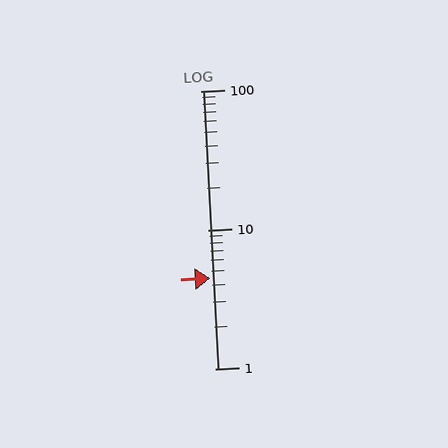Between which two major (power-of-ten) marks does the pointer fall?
The pointer is between 1 and 10.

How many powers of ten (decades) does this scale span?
The scale spans 2 decades, from 1 to 100.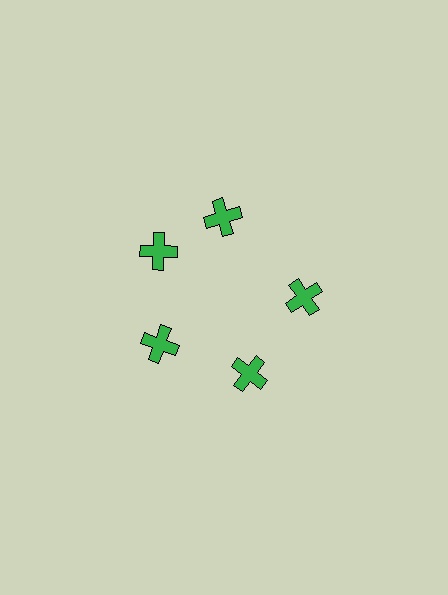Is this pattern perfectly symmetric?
No. The 5 green crosses are arranged in a ring, but one element near the 1 o'clock position is rotated out of alignment along the ring, breaking the 5-fold rotational symmetry.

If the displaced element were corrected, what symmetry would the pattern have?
It would have 5-fold rotational symmetry — the pattern would map onto itself every 72 degrees.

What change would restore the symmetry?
The symmetry would be restored by rotating it back into even spacing with its neighbors so that all 5 crosses sit at equal angles and equal distance from the center.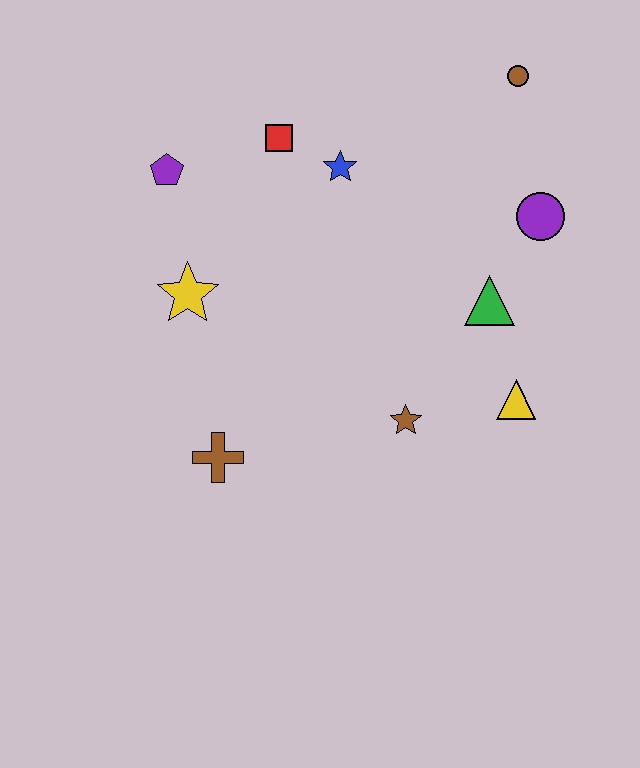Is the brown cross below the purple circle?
Yes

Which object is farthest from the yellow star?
The brown circle is farthest from the yellow star.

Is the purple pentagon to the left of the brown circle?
Yes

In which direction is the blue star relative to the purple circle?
The blue star is to the left of the purple circle.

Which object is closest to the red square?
The blue star is closest to the red square.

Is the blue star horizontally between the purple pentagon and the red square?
No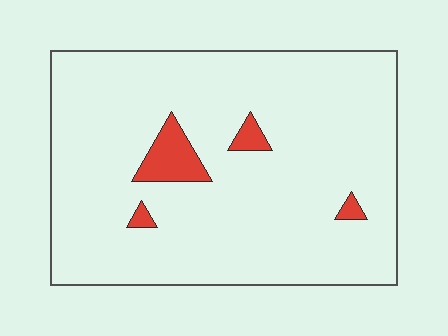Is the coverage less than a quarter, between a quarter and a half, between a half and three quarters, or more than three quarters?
Less than a quarter.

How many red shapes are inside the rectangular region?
4.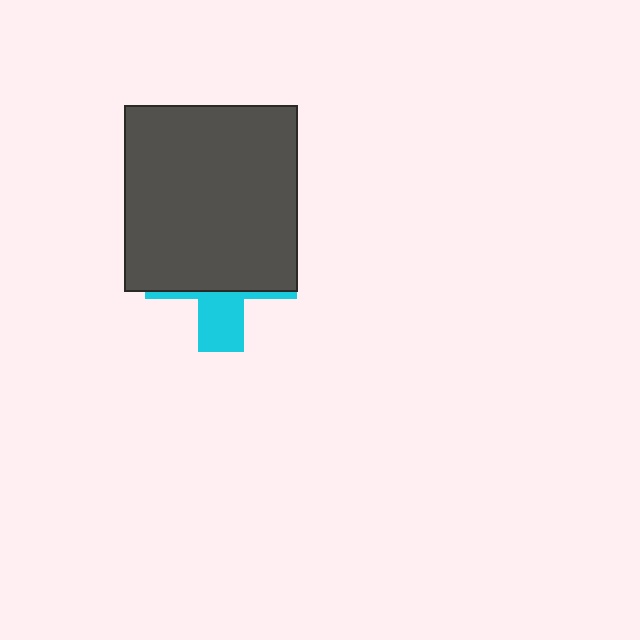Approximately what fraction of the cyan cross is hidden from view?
Roughly 70% of the cyan cross is hidden behind the dark gray rectangle.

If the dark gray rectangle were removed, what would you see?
You would see the complete cyan cross.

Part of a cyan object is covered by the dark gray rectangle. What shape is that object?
It is a cross.